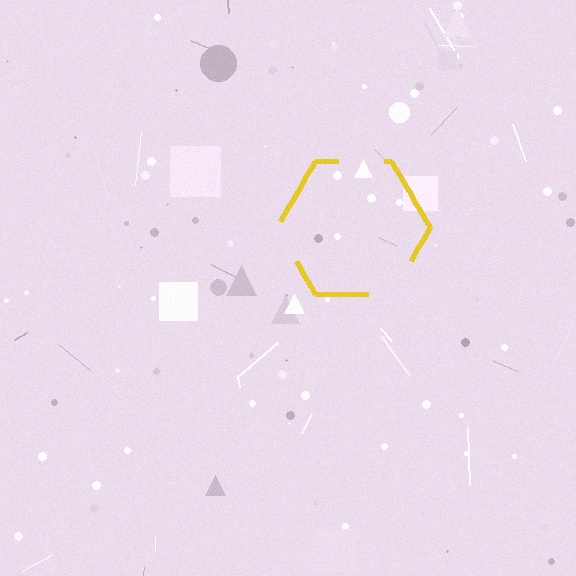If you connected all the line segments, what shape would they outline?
They would outline a hexagon.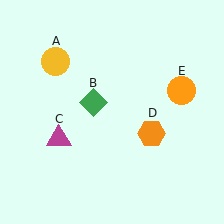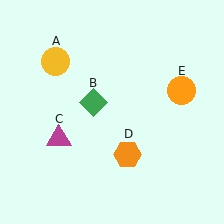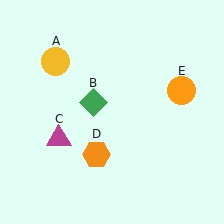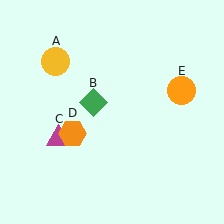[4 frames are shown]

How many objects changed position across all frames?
1 object changed position: orange hexagon (object D).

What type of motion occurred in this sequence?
The orange hexagon (object D) rotated clockwise around the center of the scene.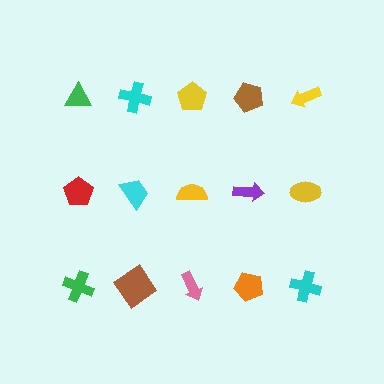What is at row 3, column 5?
A cyan cross.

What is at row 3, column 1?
A green cross.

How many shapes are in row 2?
5 shapes.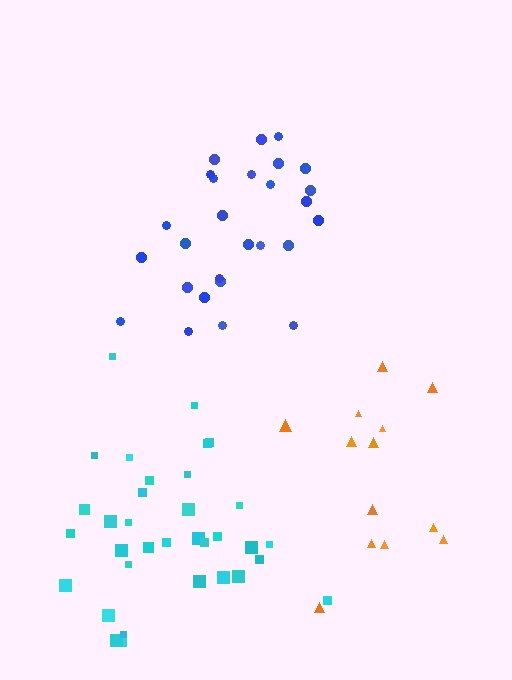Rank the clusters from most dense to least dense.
blue, cyan, orange.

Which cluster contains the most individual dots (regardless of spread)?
Cyan (34).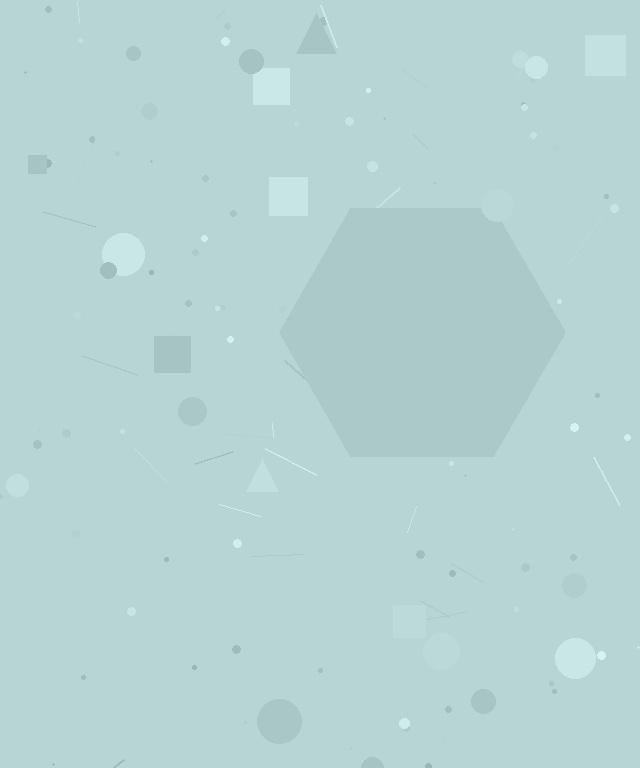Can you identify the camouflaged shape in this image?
The camouflaged shape is a hexagon.